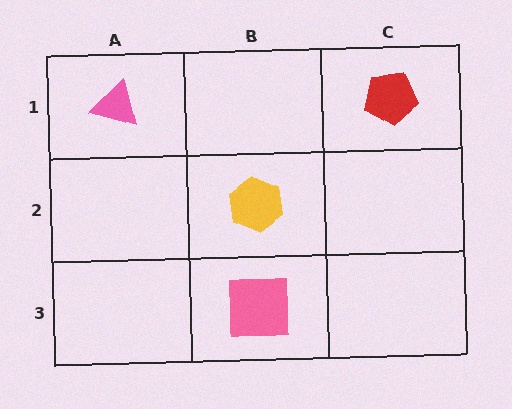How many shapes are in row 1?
2 shapes.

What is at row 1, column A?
A pink triangle.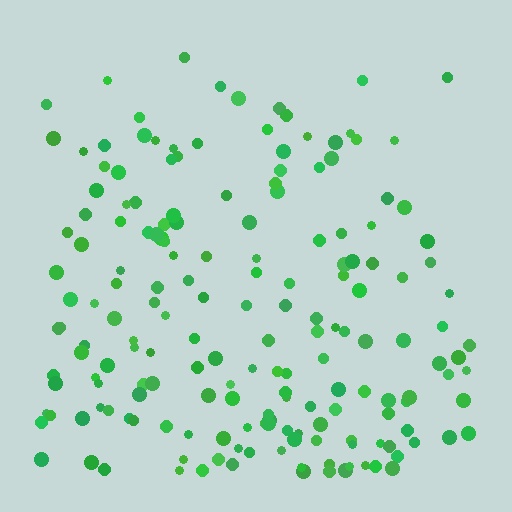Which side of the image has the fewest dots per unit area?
The top.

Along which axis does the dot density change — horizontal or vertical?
Vertical.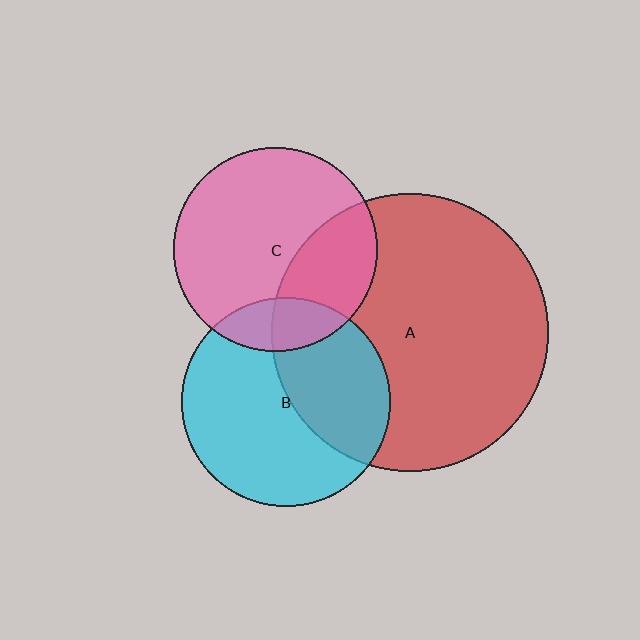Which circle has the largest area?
Circle A (red).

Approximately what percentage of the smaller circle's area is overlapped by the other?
Approximately 40%.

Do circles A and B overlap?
Yes.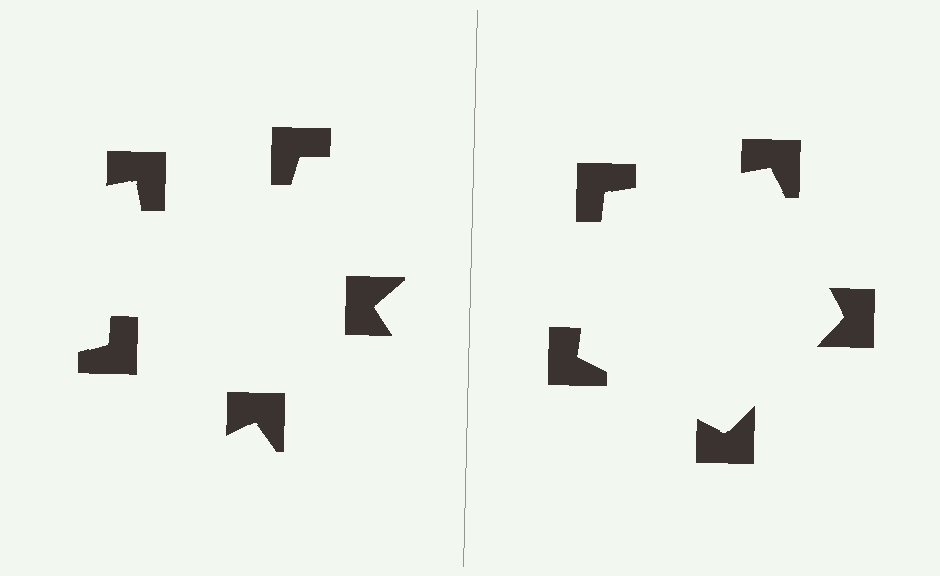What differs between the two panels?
The notched squares are positioned identically on both sides; only the wedge orientations differ. On the right they align to a pentagon; on the left they are misaligned.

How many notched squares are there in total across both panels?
10 — 5 on each side.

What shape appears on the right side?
An illusory pentagon.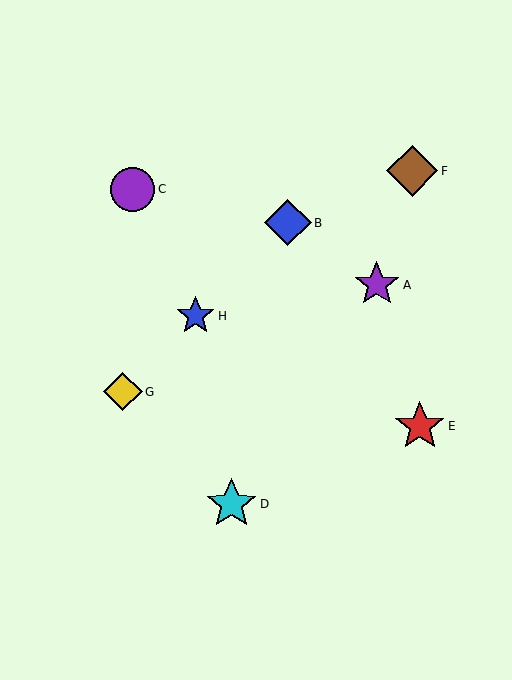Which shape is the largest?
The brown diamond (labeled F) is the largest.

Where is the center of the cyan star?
The center of the cyan star is at (231, 504).